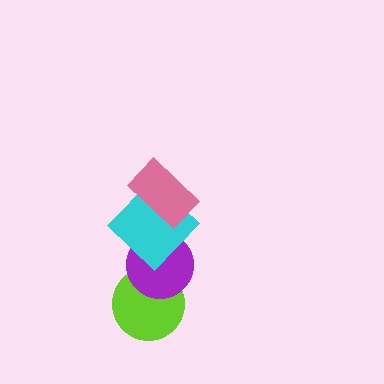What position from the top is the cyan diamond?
The cyan diamond is 2nd from the top.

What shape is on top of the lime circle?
The purple circle is on top of the lime circle.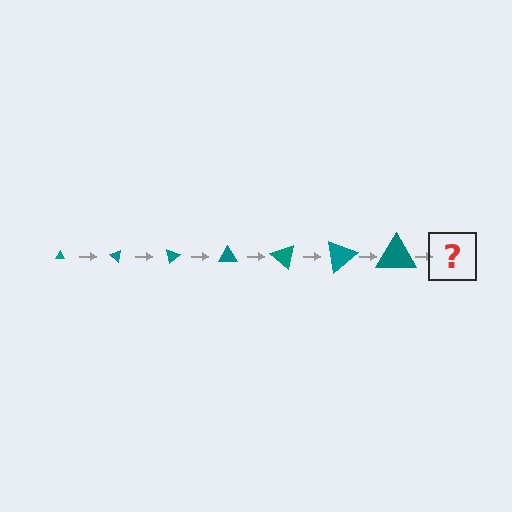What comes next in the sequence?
The next element should be a triangle, larger than the previous one and rotated 280 degrees from the start.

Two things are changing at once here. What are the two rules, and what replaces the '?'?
The two rules are that the triangle grows larger each step and it rotates 40 degrees each step. The '?' should be a triangle, larger than the previous one and rotated 280 degrees from the start.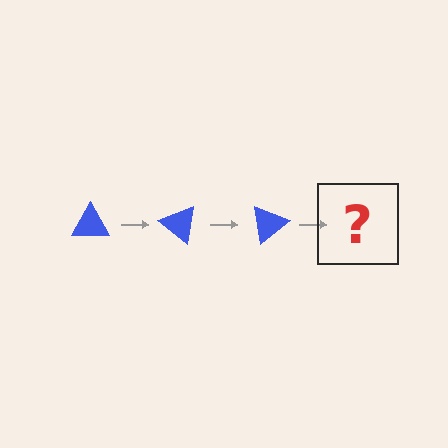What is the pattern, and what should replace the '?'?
The pattern is that the triangle rotates 40 degrees each step. The '?' should be a blue triangle rotated 120 degrees.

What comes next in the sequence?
The next element should be a blue triangle rotated 120 degrees.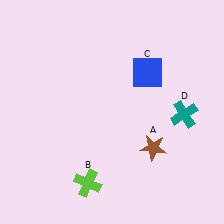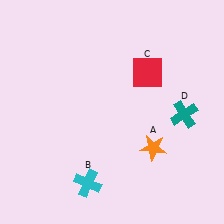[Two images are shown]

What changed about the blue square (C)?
In Image 1, C is blue. In Image 2, it changed to red.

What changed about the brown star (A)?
In Image 1, A is brown. In Image 2, it changed to orange.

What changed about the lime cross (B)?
In Image 1, B is lime. In Image 2, it changed to cyan.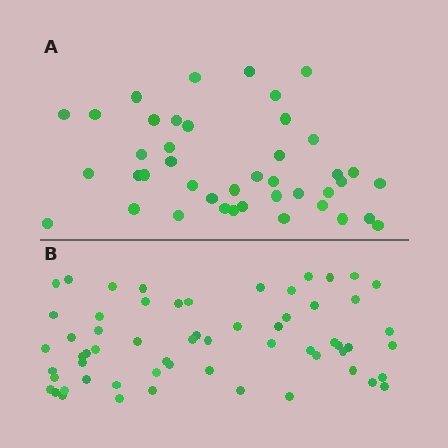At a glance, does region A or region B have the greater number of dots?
Region B (the bottom region) has more dots.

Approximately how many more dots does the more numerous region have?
Region B has approximately 20 more dots than region A.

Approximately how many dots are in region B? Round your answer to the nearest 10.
About 60 dots.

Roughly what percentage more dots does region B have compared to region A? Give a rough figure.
About 45% more.